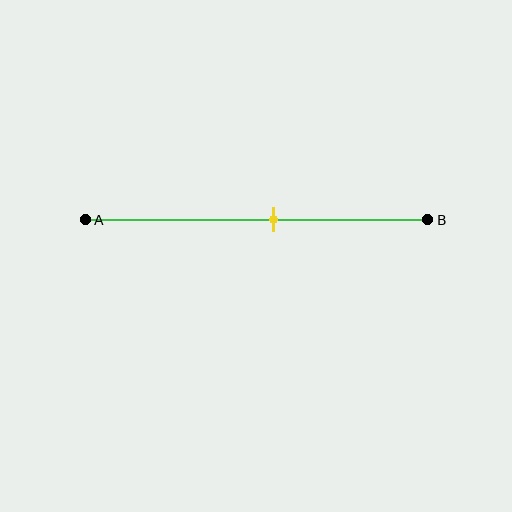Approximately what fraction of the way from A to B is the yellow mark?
The yellow mark is approximately 55% of the way from A to B.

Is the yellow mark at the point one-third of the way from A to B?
No, the mark is at about 55% from A, not at the 33% one-third point.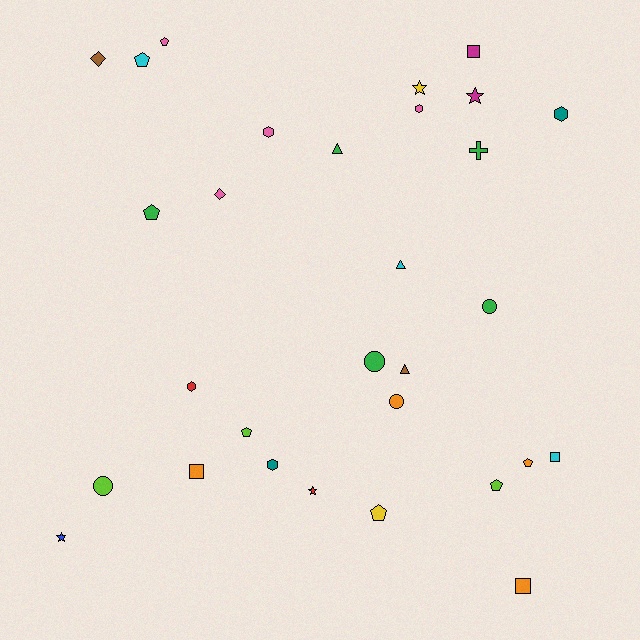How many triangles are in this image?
There are 3 triangles.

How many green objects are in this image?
There are 5 green objects.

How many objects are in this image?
There are 30 objects.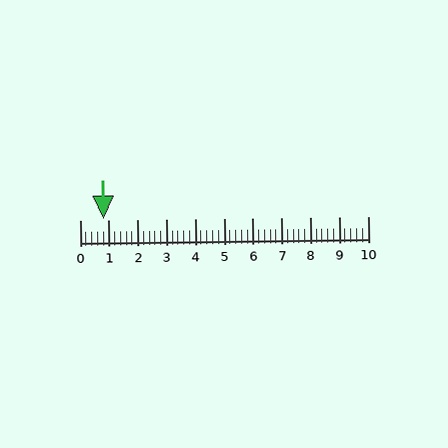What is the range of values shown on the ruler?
The ruler shows values from 0 to 10.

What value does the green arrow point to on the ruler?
The green arrow points to approximately 0.8.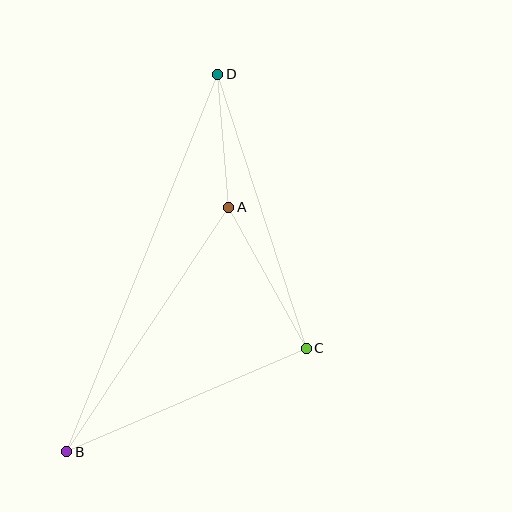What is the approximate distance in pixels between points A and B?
The distance between A and B is approximately 293 pixels.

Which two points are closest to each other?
Points A and D are closest to each other.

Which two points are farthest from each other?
Points B and D are farthest from each other.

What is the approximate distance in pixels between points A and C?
The distance between A and C is approximately 161 pixels.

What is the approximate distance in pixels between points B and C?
The distance between B and C is approximately 261 pixels.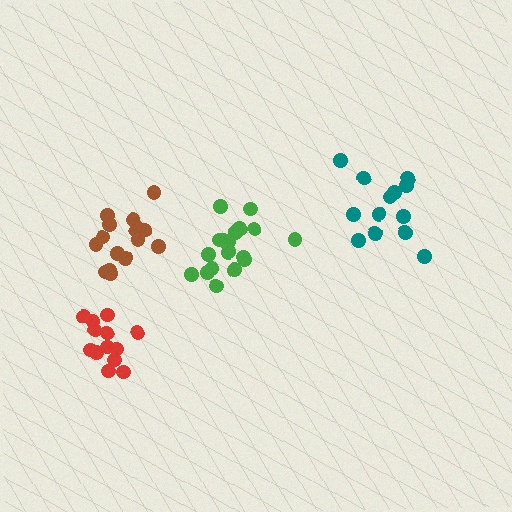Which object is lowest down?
The red cluster is bottommost.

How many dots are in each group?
Group 1: 13 dots, Group 2: 13 dots, Group 3: 16 dots, Group 4: 18 dots (60 total).